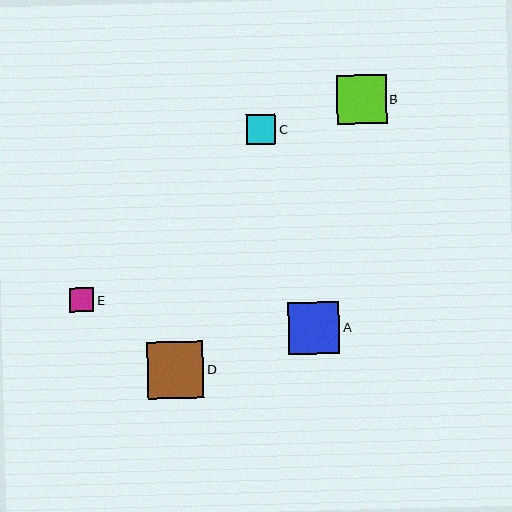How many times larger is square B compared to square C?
Square B is approximately 1.7 times the size of square C.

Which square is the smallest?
Square E is the smallest with a size of approximately 24 pixels.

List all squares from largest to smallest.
From largest to smallest: D, A, B, C, E.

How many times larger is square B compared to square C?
Square B is approximately 1.7 times the size of square C.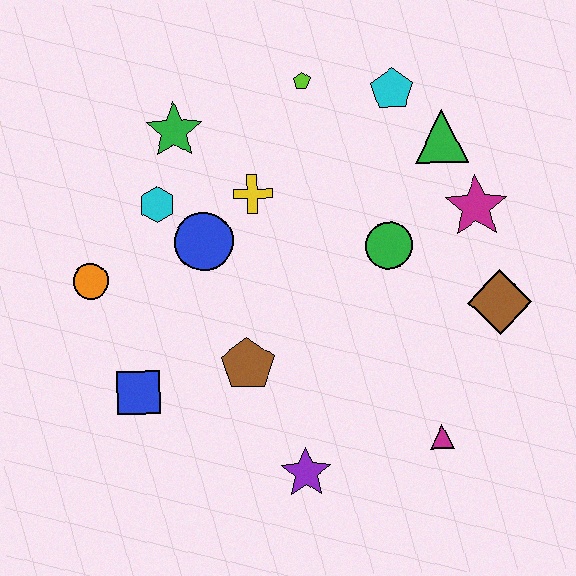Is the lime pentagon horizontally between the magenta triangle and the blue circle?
Yes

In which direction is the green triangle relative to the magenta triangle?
The green triangle is above the magenta triangle.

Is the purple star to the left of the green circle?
Yes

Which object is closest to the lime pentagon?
The cyan pentagon is closest to the lime pentagon.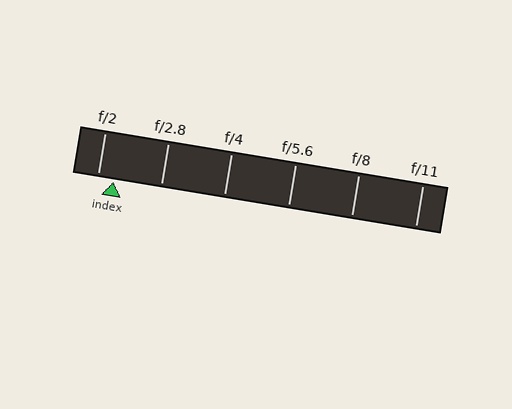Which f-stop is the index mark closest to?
The index mark is closest to f/2.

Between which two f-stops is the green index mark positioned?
The index mark is between f/2 and f/2.8.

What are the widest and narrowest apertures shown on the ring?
The widest aperture shown is f/2 and the narrowest is f/11.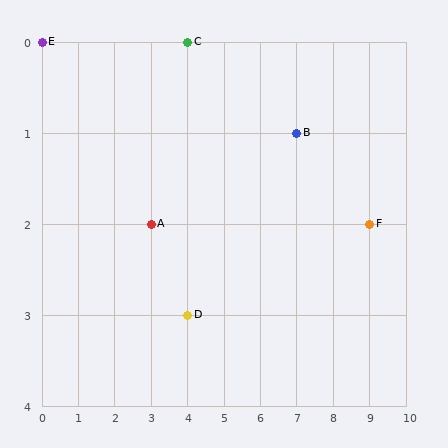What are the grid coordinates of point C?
Point C is at grid coordinates (4, 0).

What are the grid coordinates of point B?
Point B is at grid coordinates (7, 1).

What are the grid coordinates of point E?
Point E is at grid coordinates (0, 0).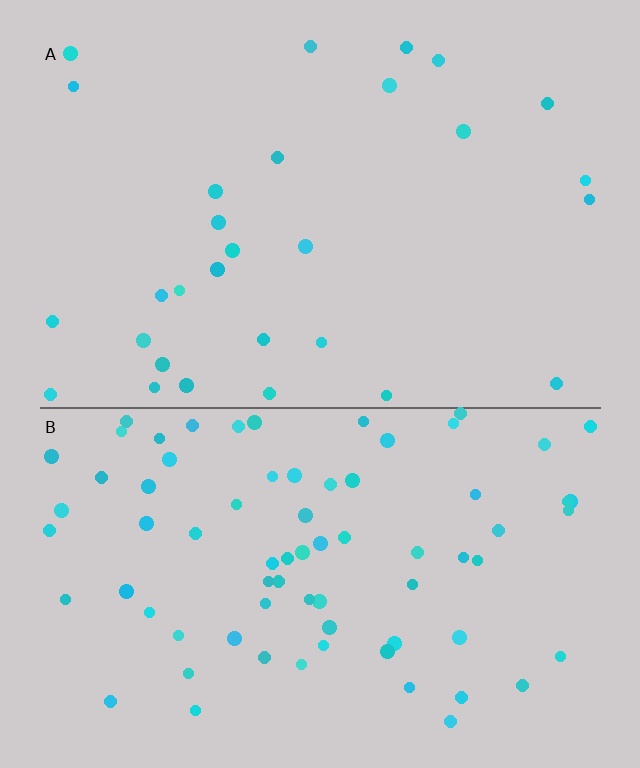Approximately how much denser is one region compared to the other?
Approximately 2.6× — region B over region A.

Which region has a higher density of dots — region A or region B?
B (the bottom).